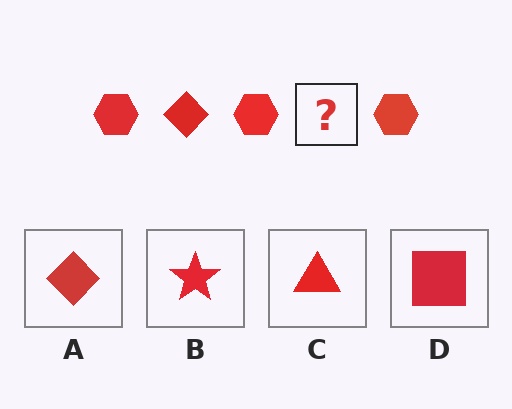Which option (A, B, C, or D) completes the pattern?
A.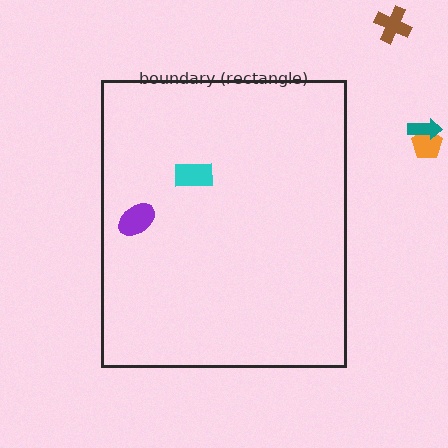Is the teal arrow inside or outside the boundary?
Outside.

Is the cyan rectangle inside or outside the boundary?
Inside.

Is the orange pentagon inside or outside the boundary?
Outside.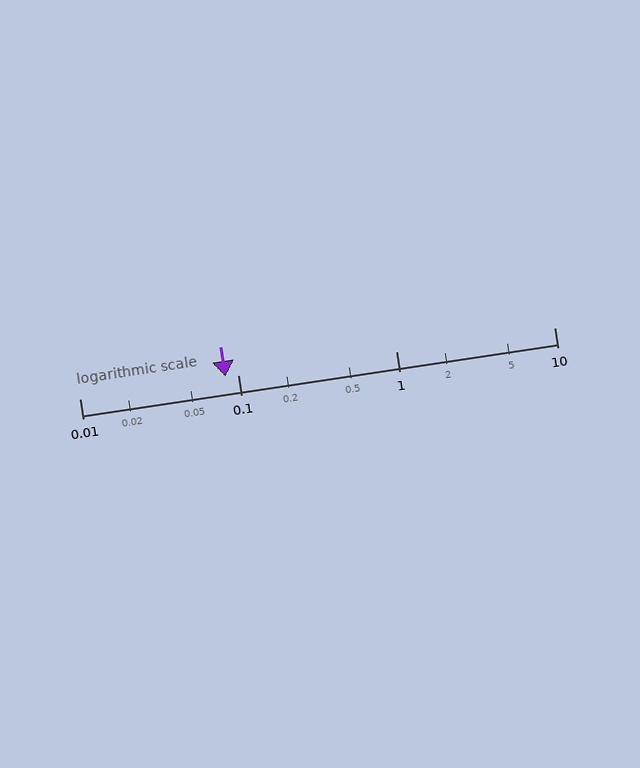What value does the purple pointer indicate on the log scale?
The pointer indicates approximately 0.084.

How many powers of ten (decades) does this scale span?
The scale spans 3 decades, from 0.01 to 10.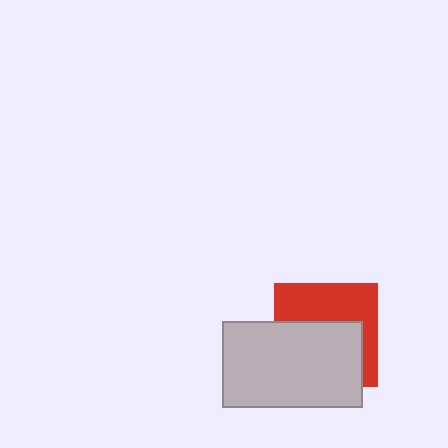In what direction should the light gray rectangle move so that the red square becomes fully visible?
The light gray rectangle should move down. That is the shortest direction to clear the overlap and leave the red square fully visible.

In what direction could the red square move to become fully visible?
The red square could move up. That would shift it out from behind the light gray rectangle entirely.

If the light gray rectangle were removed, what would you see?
You would see the complete red square.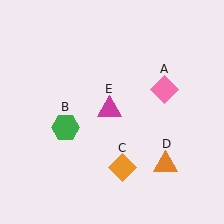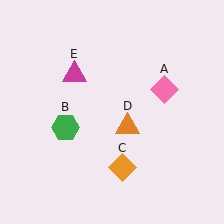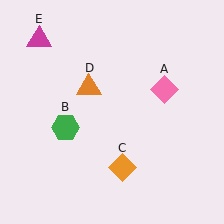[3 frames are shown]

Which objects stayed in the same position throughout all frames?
Pink diamond (object A) and green hexagon (object B) and orange diamond (object C) remained stationary.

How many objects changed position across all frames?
2 objects changed position: orange triangle (object D), magenta triangle (object E).